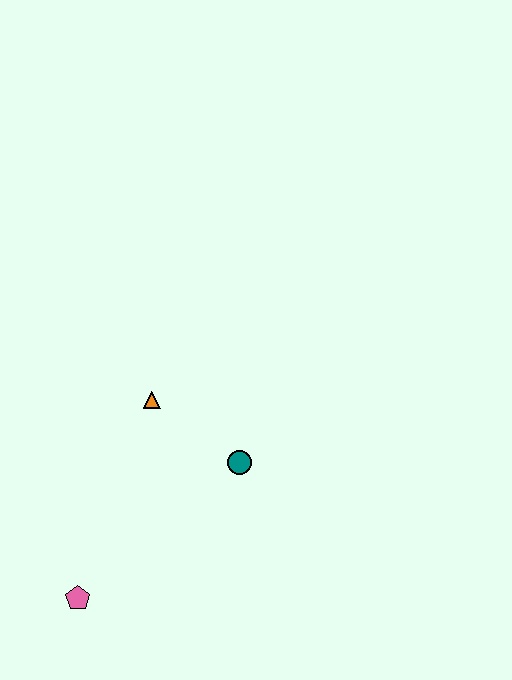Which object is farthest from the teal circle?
The pink pentagon is farthest from the teal circle.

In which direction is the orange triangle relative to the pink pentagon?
The orange triangle is above the pink pentagon.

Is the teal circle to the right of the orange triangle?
Yes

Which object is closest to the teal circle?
The orange triangle is closest to the teal circle.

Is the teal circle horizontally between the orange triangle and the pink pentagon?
No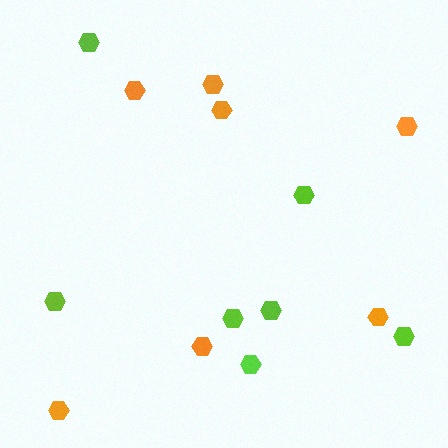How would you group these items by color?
There are 2 groups: one group of orange hexagons (7) and one group of lime hexagons (7).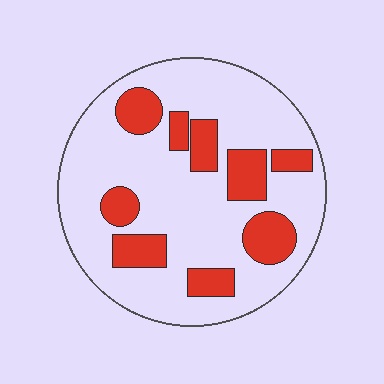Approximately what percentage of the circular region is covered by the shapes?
Approximately 25%.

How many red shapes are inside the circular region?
9.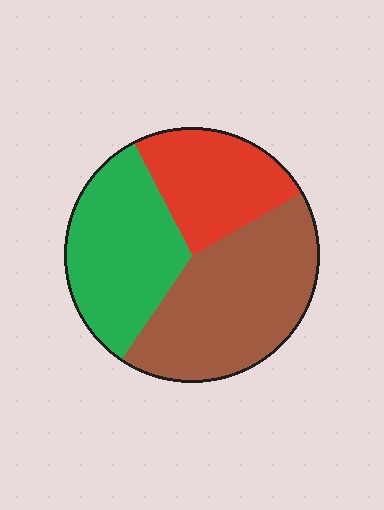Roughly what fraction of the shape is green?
Green takes up about one third (1/3) of the shape.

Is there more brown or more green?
Brown.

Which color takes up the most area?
Brown, at roughly 40%.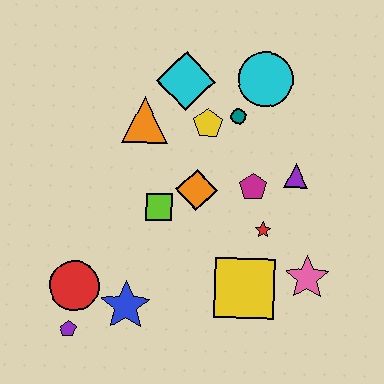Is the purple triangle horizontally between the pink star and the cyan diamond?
Yes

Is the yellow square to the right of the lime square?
Yes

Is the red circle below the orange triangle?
Yes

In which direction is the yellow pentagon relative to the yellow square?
The yellow pentagon is above the yellow square.